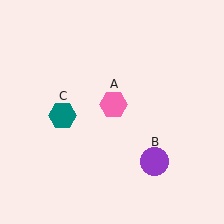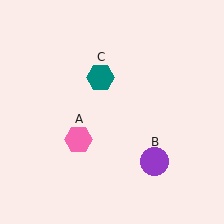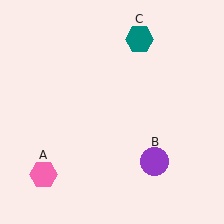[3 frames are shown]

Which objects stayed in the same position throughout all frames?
Purple circle (object B) remained stationary.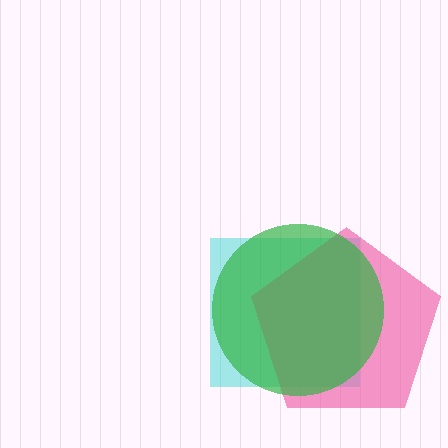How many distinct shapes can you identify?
There are 3 distinct shapes: a cyan square, a pink pentagon, a green circle.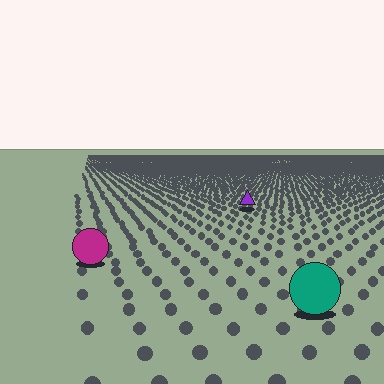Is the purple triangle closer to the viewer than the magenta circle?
No. The magenta circle is closer — you can tell from the texture gradient: the ground texture is coarser near it.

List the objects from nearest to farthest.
From nearest to farthest: the teal circle, the magenta circle, the purple triangle.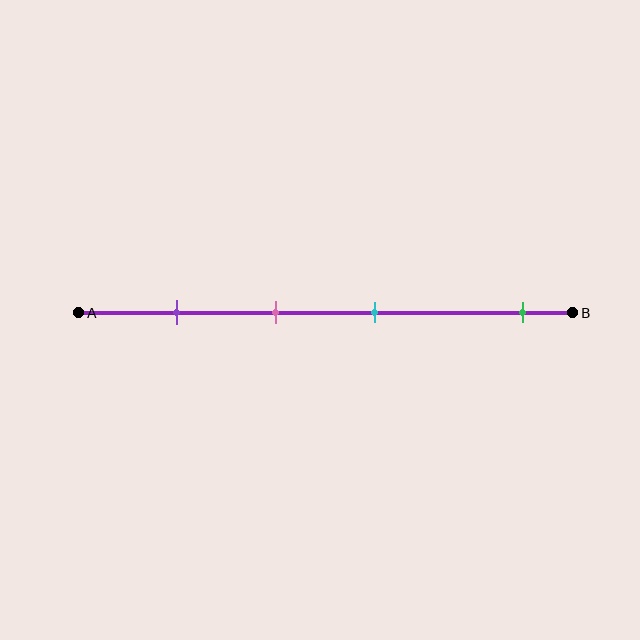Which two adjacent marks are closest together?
The pink and cyan marks are the closest adjacent pair.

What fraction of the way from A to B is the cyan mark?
The cyan mark is approximately 60% (0.6) of the way from A to B.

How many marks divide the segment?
There are 4 marks dividing the segment.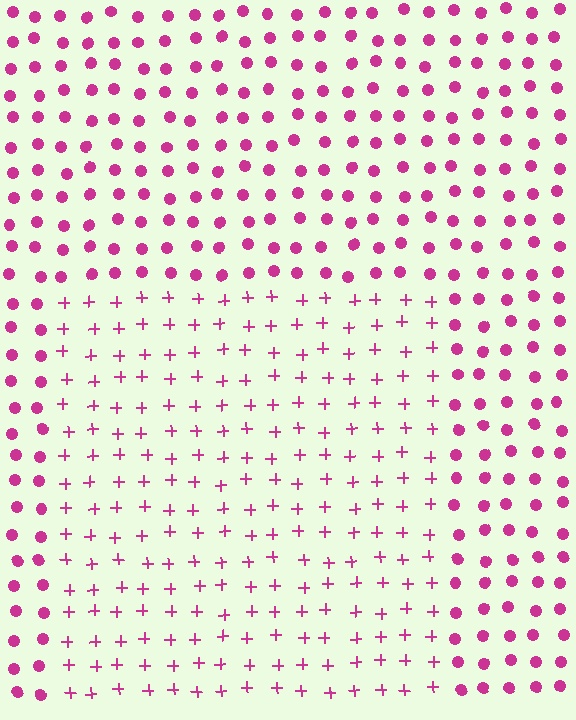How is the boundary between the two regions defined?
The boundary is defined by a change in element shape: plus signs inside vs. circles outside. All elements share the same color and spacing.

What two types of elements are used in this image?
The image uses plus signs inside the rectangle region and circles outside it.